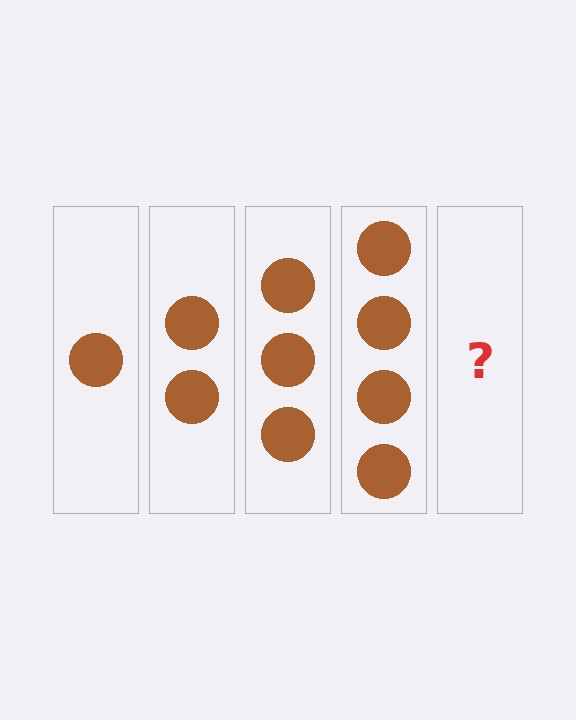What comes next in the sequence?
The next element should be 5 circles.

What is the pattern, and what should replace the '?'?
The pattern is that each step adds one more circle. The '?' should be 5 circles.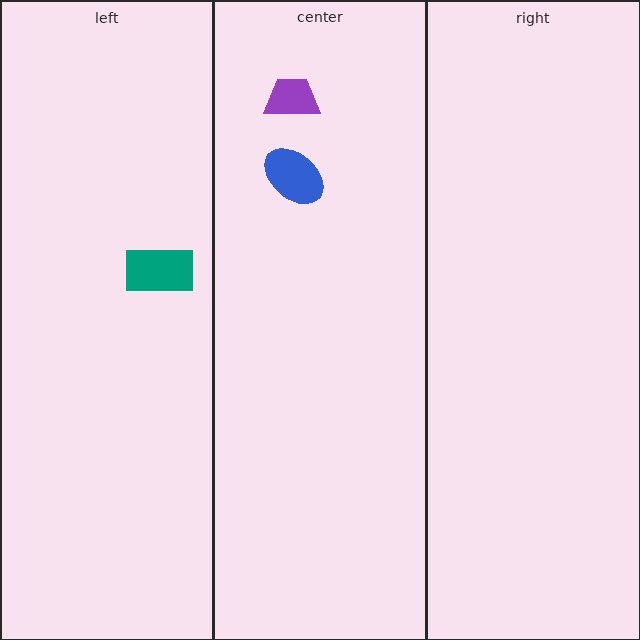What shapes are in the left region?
The teal rectangle.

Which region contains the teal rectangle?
The left region.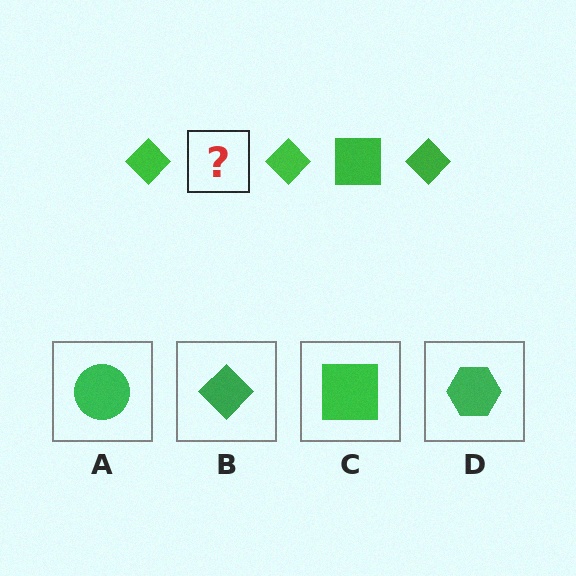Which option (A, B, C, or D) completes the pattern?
C.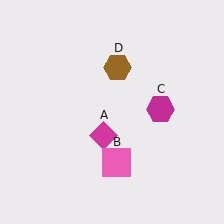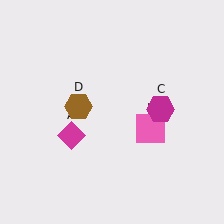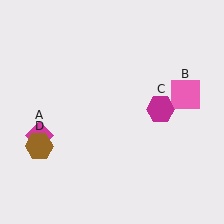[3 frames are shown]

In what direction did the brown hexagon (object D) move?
The brown hexagon (object D) moved down and to the left.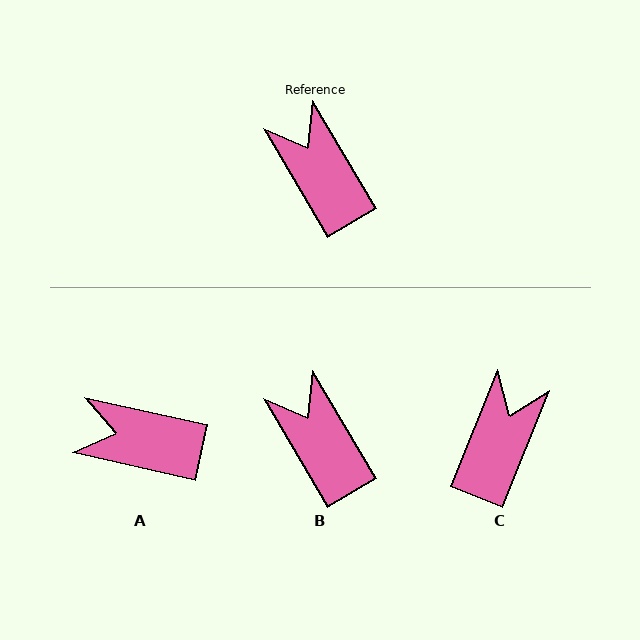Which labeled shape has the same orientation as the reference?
B.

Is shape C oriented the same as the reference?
No, it is off by about 52 degrees.